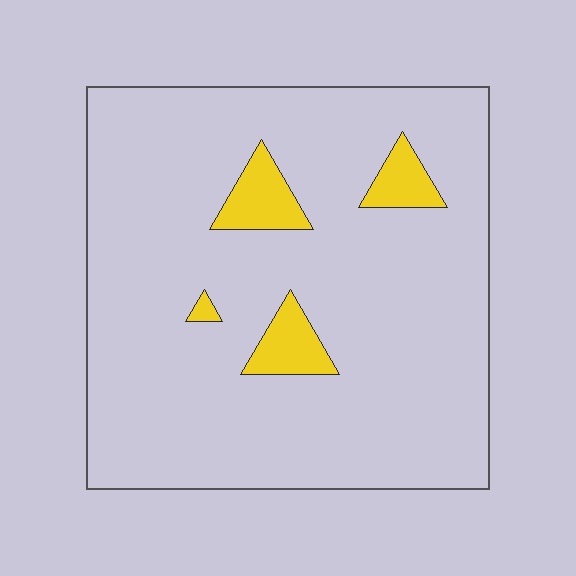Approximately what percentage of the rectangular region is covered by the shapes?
Approximately 10%.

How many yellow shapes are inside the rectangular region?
4.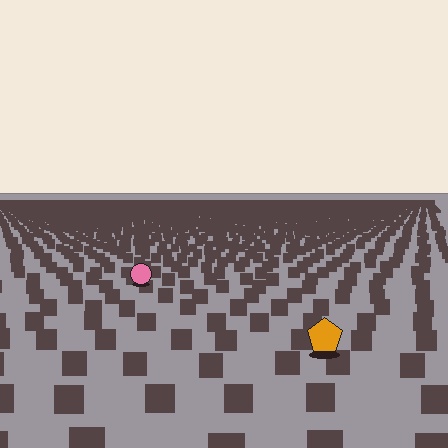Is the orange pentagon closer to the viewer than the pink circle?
Yes. The orange pentagon is closer — you can tell from the texture gradient: the ground texture is coarser near it.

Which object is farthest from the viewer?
The pink circle is farthest from the viewer. It appears smaller and the ground texture around it is denser.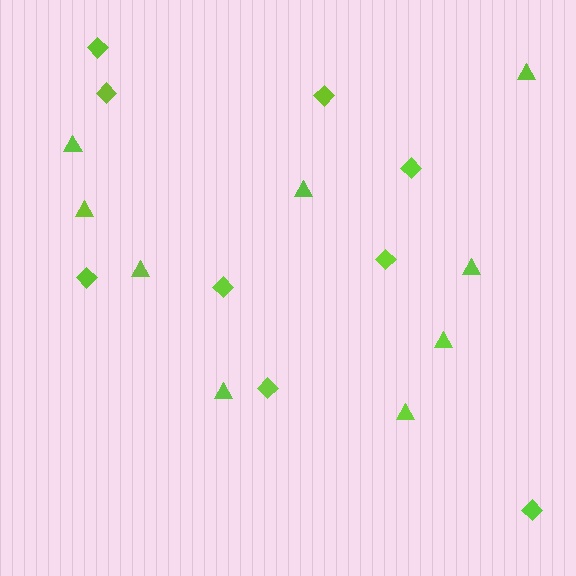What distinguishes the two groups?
There are 2 groups: one group of triangles (9) and one group of diamonds (9).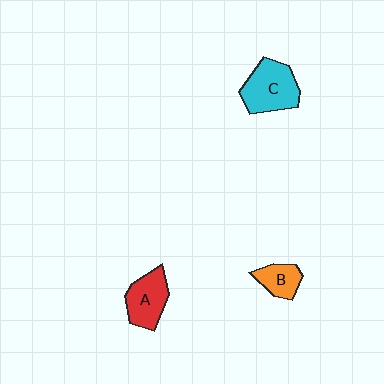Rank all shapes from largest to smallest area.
From largest to smallest: C (cyan), A (red), B (orange).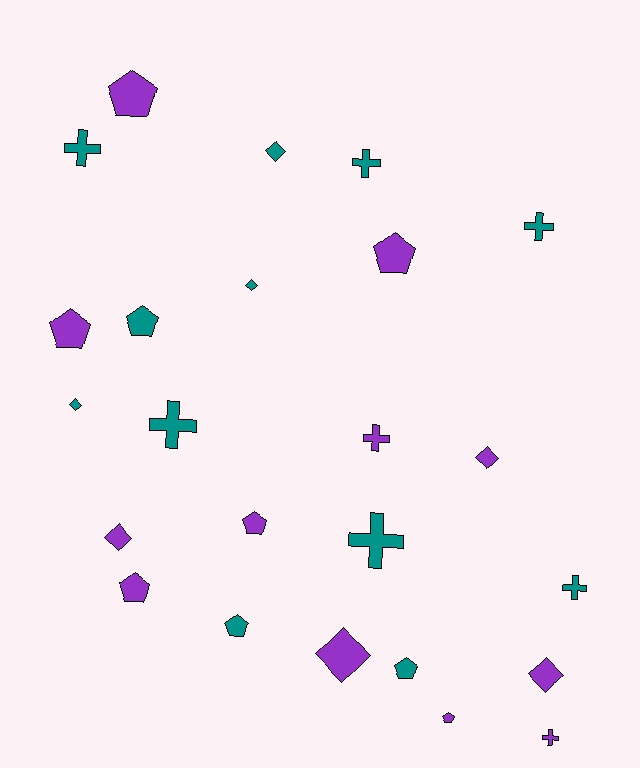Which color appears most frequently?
Purple, with 12 objects.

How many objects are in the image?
There are 24 objects.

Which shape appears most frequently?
Pentagon, with 9 objects.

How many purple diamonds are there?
There are 4 purple diamonds.